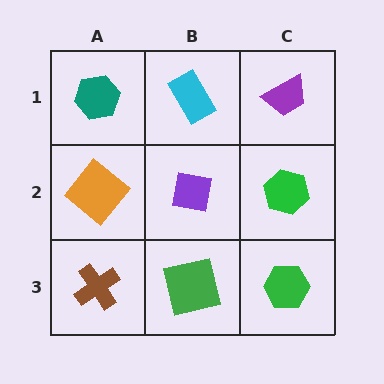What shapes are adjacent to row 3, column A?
An orange diamond (row 2, column A), a green square (row 3, column B).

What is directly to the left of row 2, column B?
An orange diamond.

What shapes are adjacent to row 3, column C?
A green hexagon (row 2, column C), a green square (row 3, column B).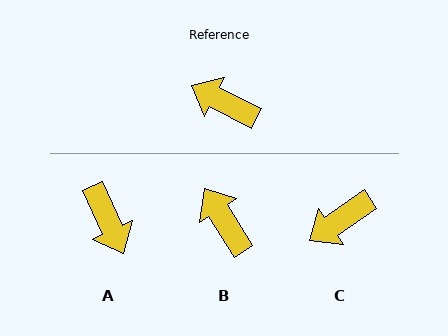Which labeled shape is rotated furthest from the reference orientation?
A, about 141 degrees away.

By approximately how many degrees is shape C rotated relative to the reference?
Approximately 61 degrees counter-clockwise.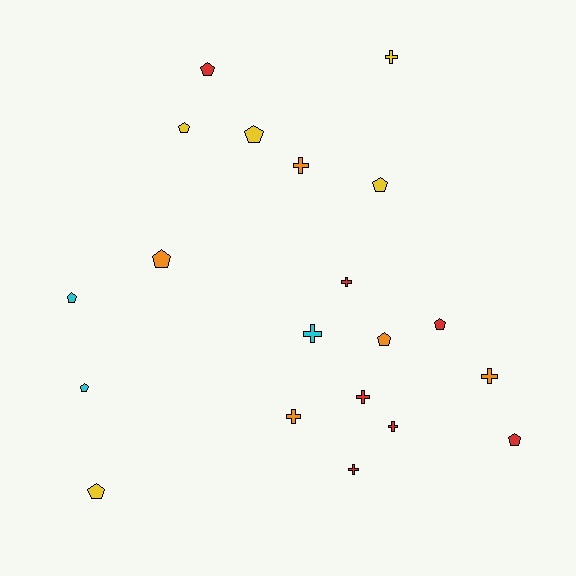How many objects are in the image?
There are 20 objects.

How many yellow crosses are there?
There is 1 yellow cross.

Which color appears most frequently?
Red, with 7 objects.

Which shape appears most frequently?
Pentagon, with 11 objects.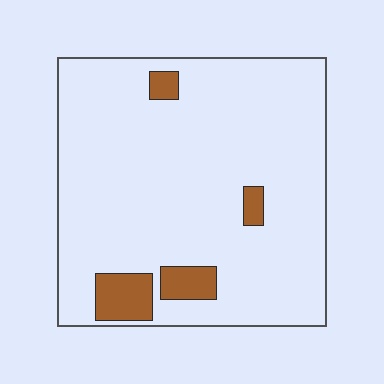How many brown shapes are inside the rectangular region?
4.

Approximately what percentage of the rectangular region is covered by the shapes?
Approximately 10%.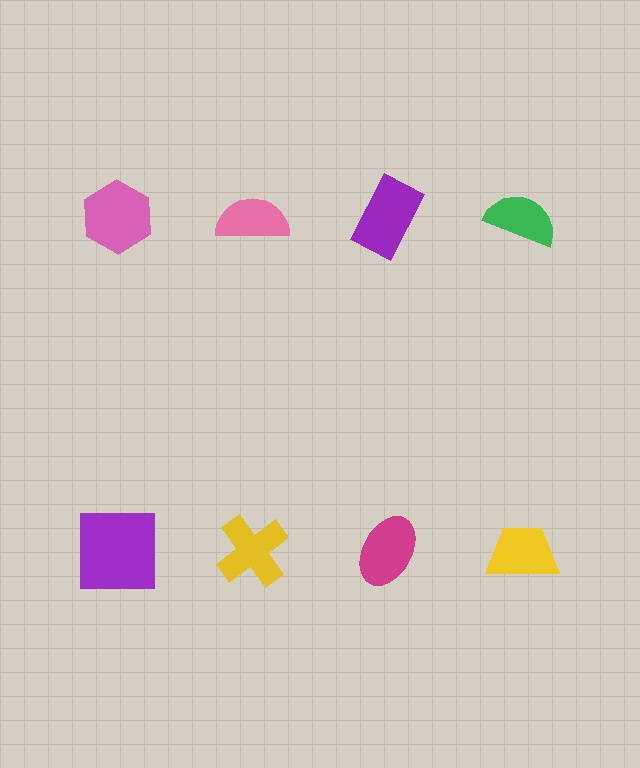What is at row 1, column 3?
A purple rectangle.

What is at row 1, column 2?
A pink semicircle.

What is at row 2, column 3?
A magenta ellipse.